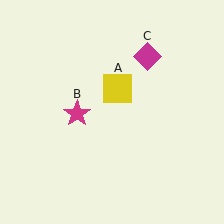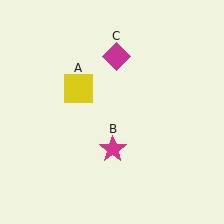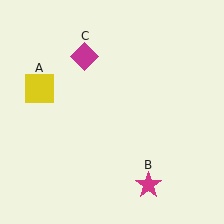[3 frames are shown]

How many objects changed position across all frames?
3 objects changed position: yellow square (object A), magenta star (object B), magenta diamond (object C).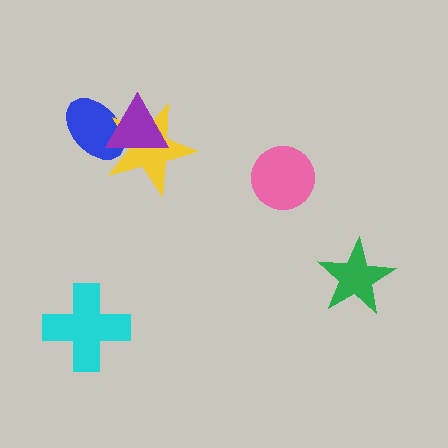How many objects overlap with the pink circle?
0 objects overlap with the pink circle.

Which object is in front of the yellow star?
The purple triangle is in front of the yellow star.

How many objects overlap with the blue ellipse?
2 objects overlap with the blue ellipse.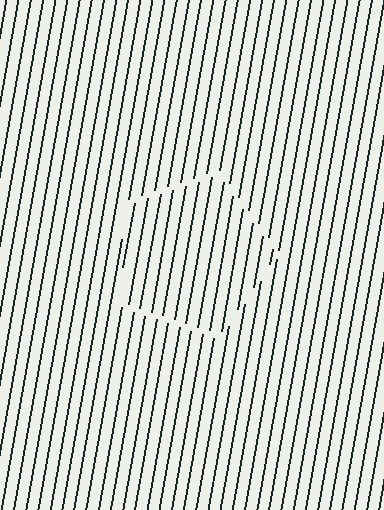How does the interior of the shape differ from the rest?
The interior of the shape contains the same grating, shifted by half a period — the contour is defined by the phase discontinuity where line-ends from the inner and outer gratings abut.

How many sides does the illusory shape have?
5 sides — the line-ends trace a pentagon.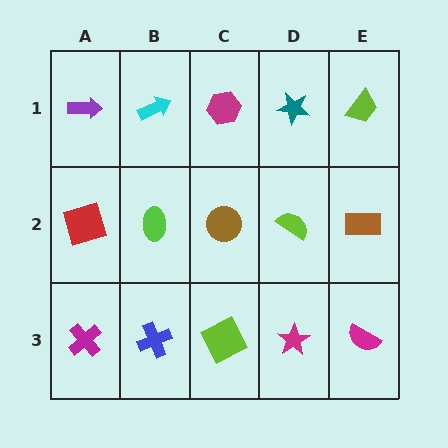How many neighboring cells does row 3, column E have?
2.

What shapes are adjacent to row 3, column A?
A red square (row 2, column A), a blue cross (row 3, column B).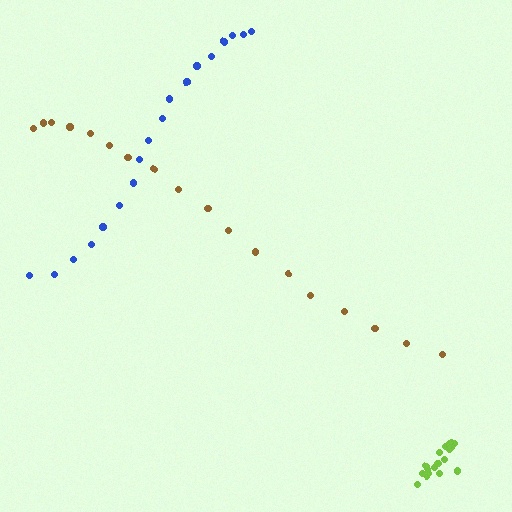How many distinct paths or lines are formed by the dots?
There are 3 distinct paths.